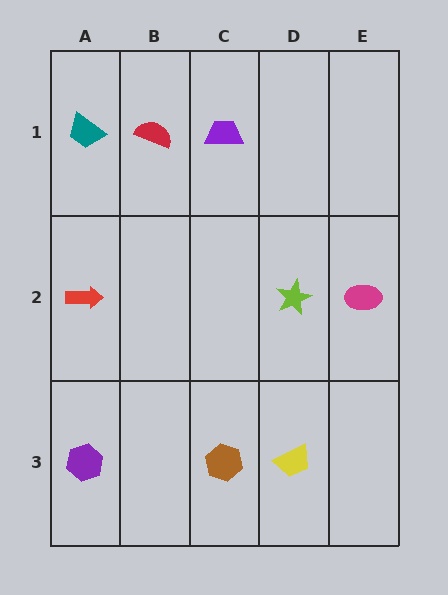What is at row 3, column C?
A brown hexagon.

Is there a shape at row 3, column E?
No, that cell is empty.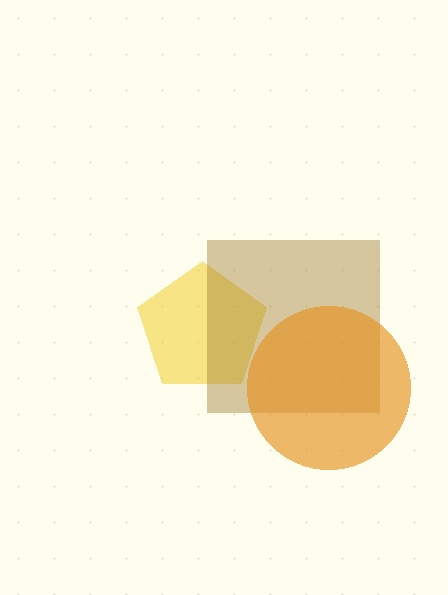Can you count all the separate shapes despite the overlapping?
Yes, there are 3 separate shapes.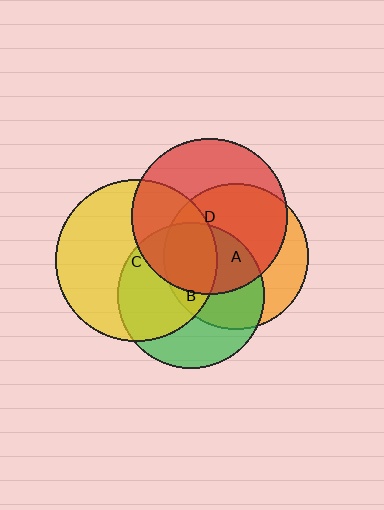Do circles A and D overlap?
Yes.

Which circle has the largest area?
Circle C (yellow).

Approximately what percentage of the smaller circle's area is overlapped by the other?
Approximately 65%.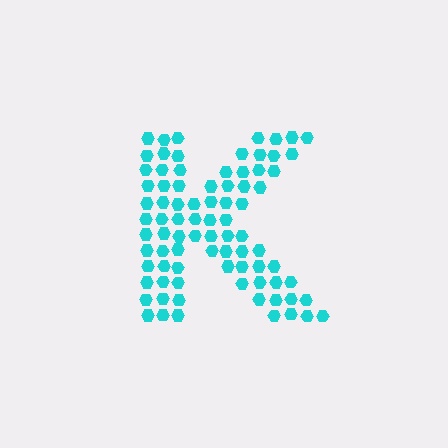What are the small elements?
The small elements are hexagons.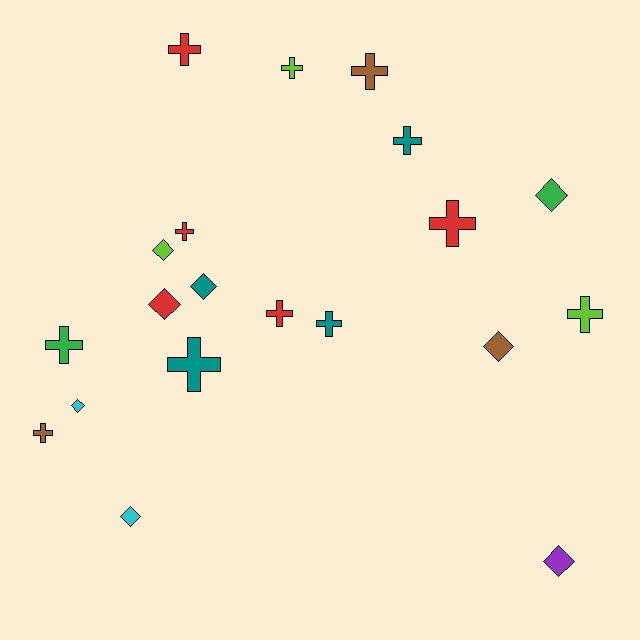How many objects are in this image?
There are 20 objects.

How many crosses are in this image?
There are 12 crosses.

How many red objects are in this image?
There are 5 red objects.